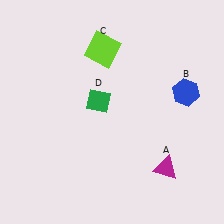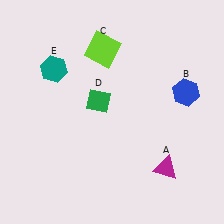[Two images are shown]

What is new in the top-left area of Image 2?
A teal hexagon (E) was added in the top-left area of Image 2.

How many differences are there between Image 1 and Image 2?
There is 1 difference between the two images.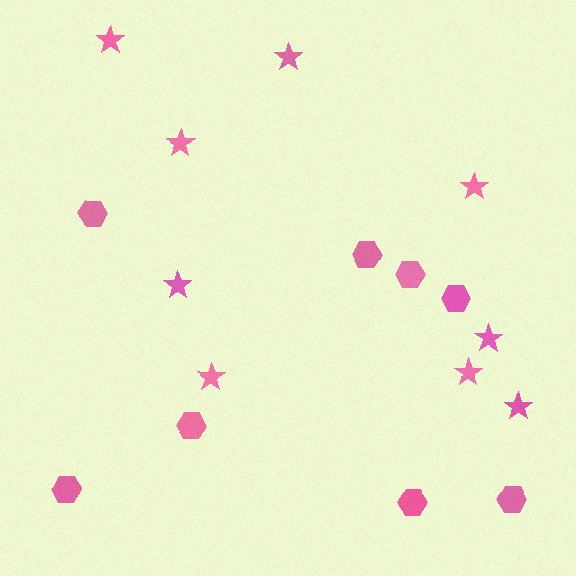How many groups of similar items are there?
There are 2 groups: one group of hexagons (8) and one group of stars (9).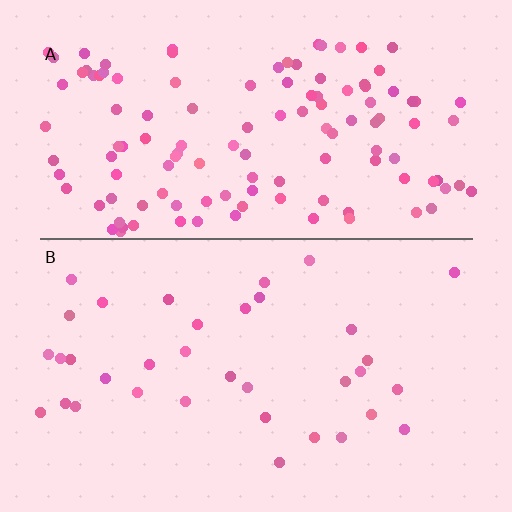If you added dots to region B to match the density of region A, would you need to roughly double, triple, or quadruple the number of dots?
Approximately quadruple.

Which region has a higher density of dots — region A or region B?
A (the top).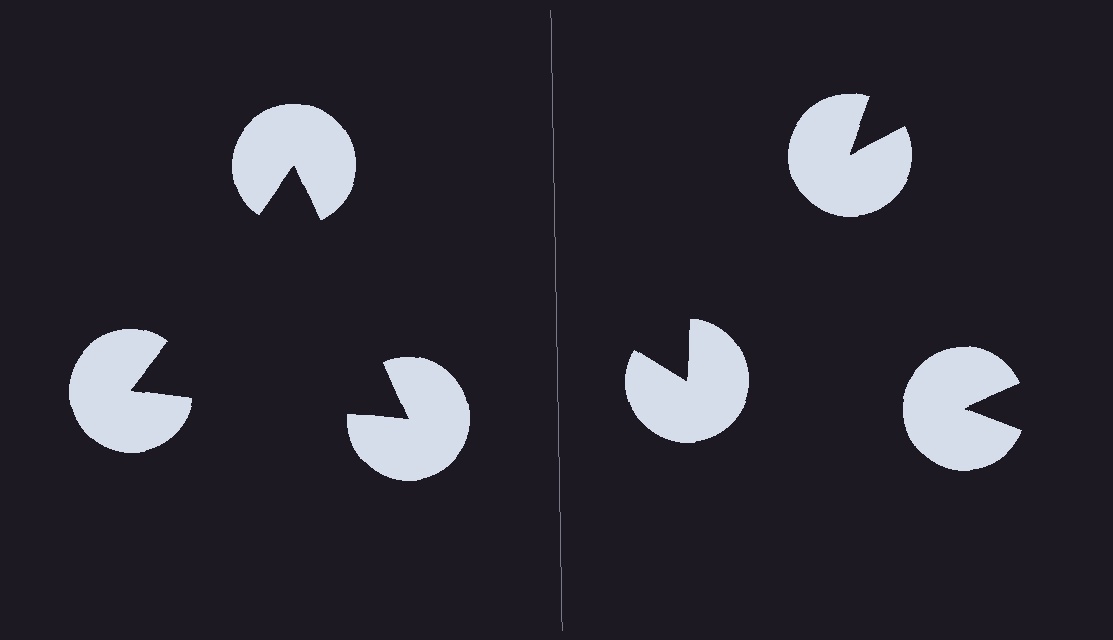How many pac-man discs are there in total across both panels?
6 — 3 on each side.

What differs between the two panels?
The pac-man discs are positioned identically on both sides; only the wedge orientations differ. On the left they align to a triangle; on the right they are misaligned.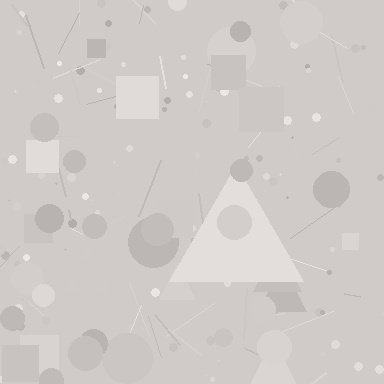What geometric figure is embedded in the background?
A triangle is embedded in the background.